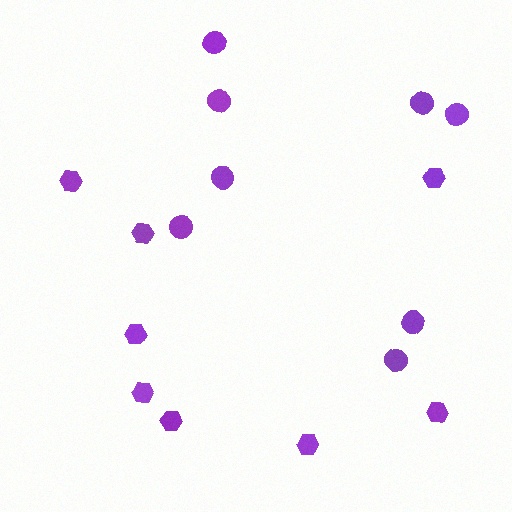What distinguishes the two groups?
There are 2 groups: one group of circles (8) and one group of hexagons (8).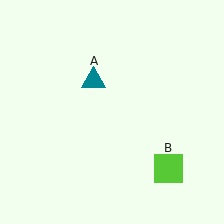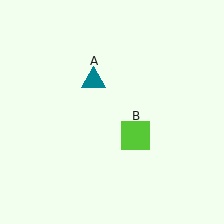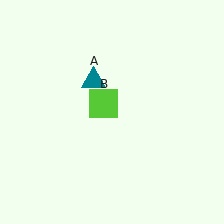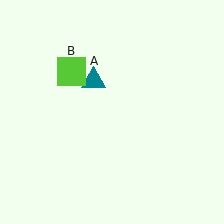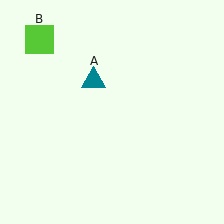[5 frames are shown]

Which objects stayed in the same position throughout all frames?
Teal triangle (object A) remained stationary.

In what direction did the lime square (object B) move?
The lime square (object B) moved up and to the left.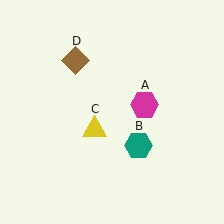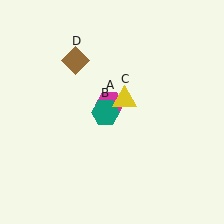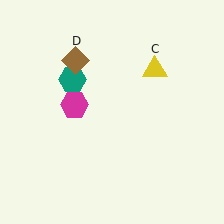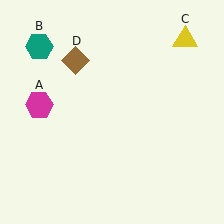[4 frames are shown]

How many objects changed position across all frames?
3 objects changed position: magenta hexagon (object A), teal hexagon (object B), yellow triangle (object C).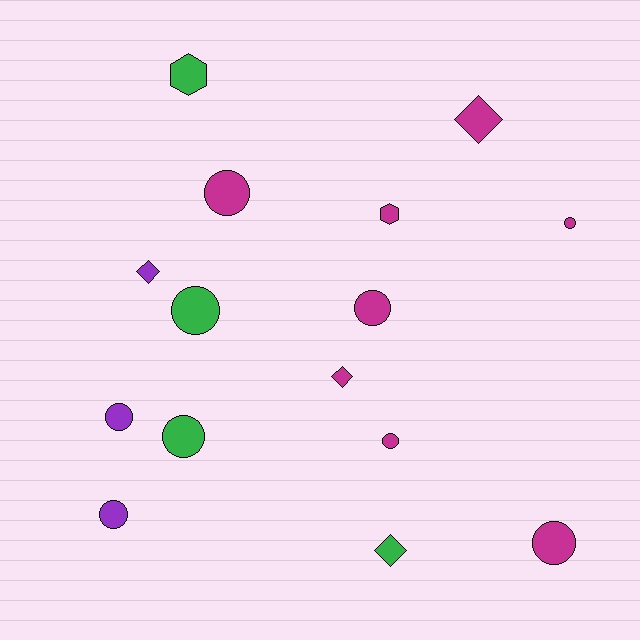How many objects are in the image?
There are 15 objects.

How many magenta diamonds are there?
There are 2 magenta diamonds.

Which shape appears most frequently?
Circle, with 9 objects.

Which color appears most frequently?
Magenta, with 8 objects.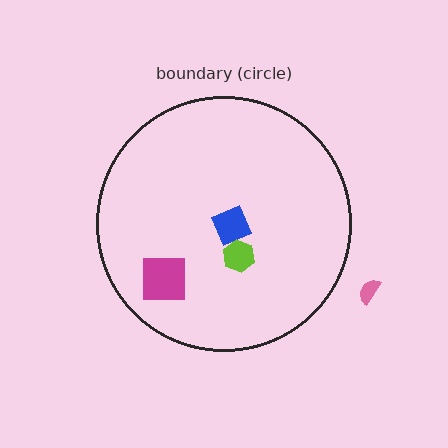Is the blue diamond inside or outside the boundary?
Inside.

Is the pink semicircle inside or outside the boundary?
Outside.